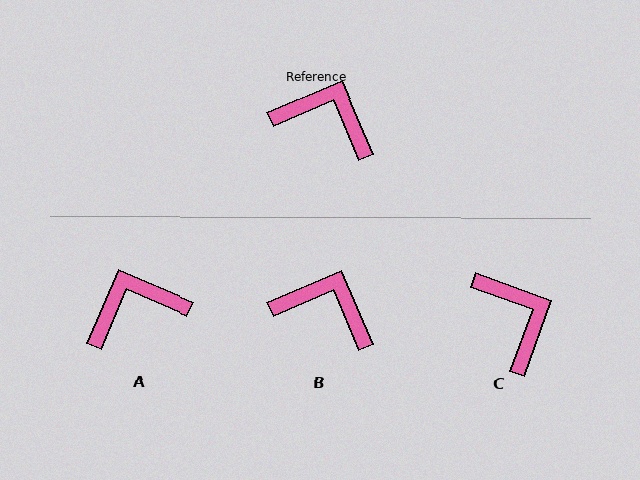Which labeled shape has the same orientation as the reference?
B.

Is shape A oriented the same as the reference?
No, it is off by about 44 degrees.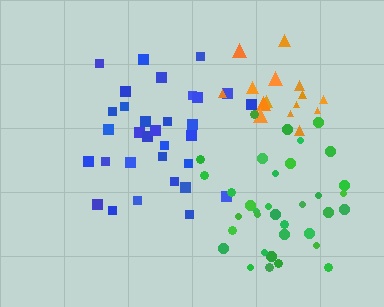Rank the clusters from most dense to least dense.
orange, green, blue.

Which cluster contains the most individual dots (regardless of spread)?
Green (35).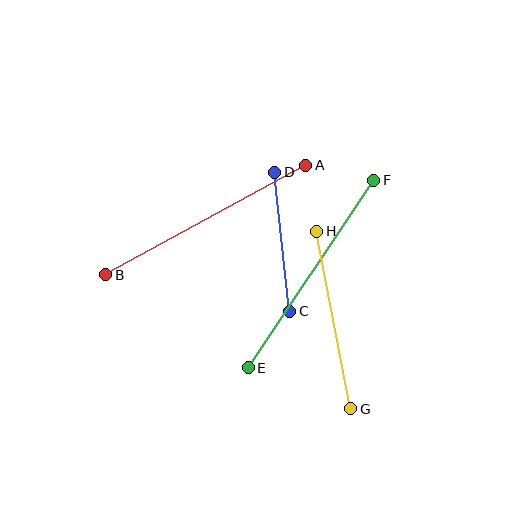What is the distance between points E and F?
The distance is approximately 226 pixels.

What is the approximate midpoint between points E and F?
The midpoint is at approximately (311, 274) pixels.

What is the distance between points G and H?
The distance is approximately 180 pixels.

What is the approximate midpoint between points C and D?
The midpoint is at approximately (282, 242) pixels.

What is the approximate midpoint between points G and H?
The midpoint is at approximately (334, 320) pixels.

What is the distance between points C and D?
The distance is approximately 139 pixels.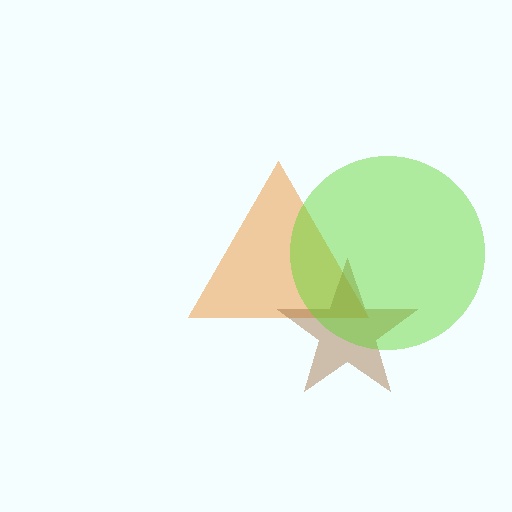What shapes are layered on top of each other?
The layered shapes are: an orange triangle, a brown star, a lime circle.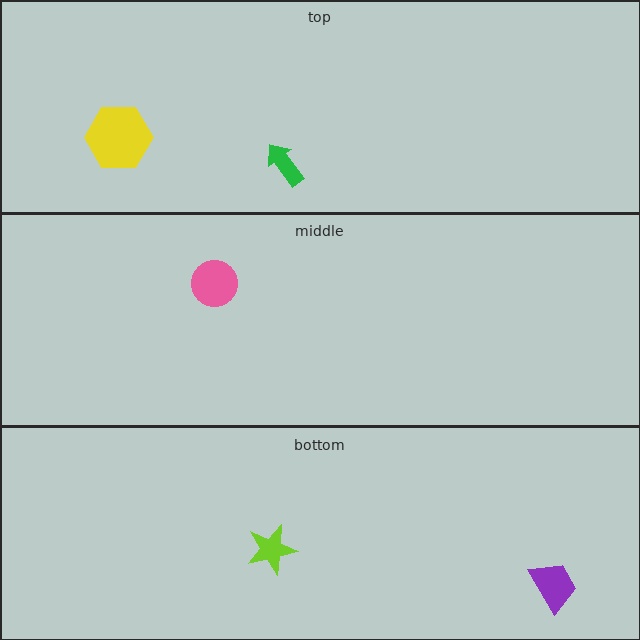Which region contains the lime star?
The bottom region.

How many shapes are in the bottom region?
2.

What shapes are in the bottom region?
The lime star, the purple trapezoid.